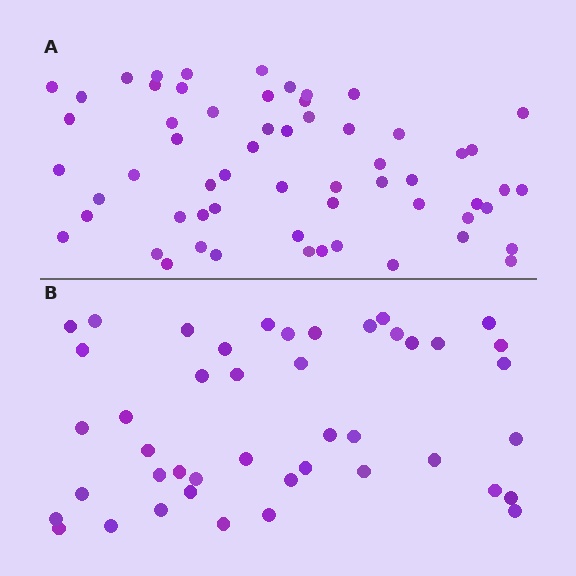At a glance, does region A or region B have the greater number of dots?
Region A (the top region) has more dots.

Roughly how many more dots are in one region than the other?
Region A has approximately 15 more dots than region B.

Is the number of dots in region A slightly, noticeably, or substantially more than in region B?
Region A has noticeably more, but not dramatically so. The ratio is roughly 1.4 to 1.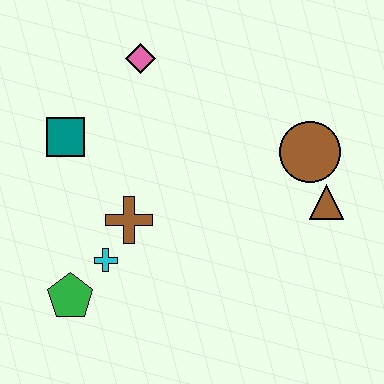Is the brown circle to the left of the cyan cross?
No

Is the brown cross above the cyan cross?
Yes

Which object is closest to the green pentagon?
The cyan cross is closest to the green pentagon.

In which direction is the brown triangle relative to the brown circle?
The brown triangle is below the brown circle.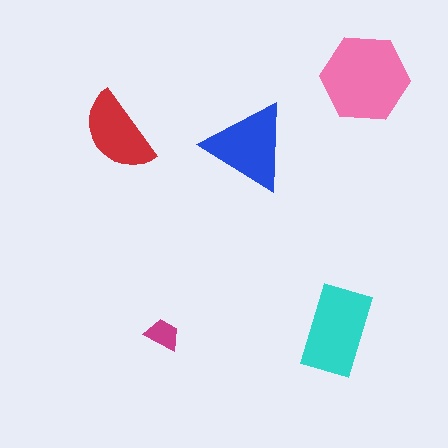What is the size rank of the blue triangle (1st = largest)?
3rd.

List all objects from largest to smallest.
The pink hexagon, the cyan rectangle, the blue triangle, the red semicircle, the magenta trapezoid.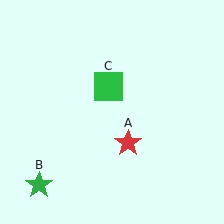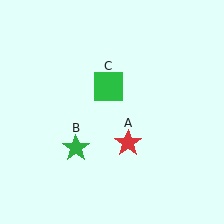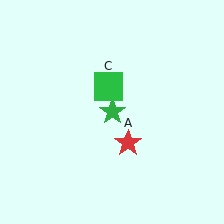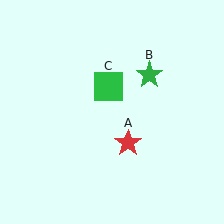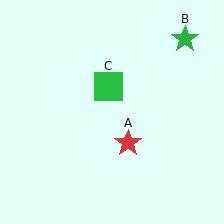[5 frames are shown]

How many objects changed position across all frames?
1 object changed position: green star (object B).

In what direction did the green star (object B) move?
The green star (object B) moved up and to the right.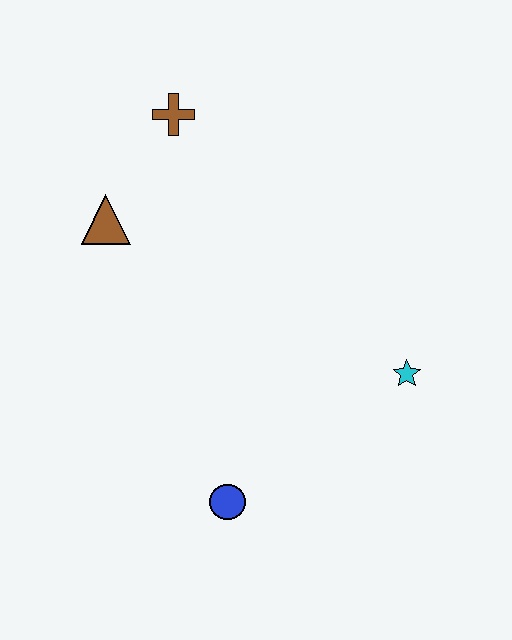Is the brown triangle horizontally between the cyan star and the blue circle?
No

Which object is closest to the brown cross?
The brown triangle is closest to the brown cross.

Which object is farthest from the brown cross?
The blue circle is farthest from the brown cross.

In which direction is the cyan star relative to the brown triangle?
The cyan star is to the right of the brown triangle.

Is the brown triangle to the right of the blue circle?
No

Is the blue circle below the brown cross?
Yes